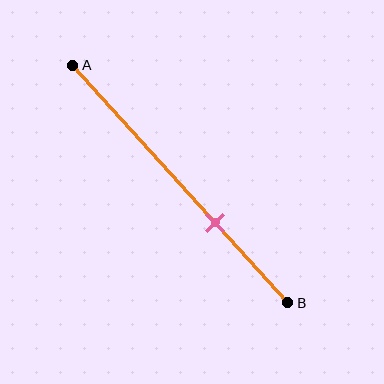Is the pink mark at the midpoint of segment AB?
No, the mark is at about 65% from A, not at the 50% midpoint.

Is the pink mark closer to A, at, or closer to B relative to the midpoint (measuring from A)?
The pink mark is closer to point B than the midpoint of segment AB.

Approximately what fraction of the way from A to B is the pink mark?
The pink mark is approximately 65% of the way from A to B.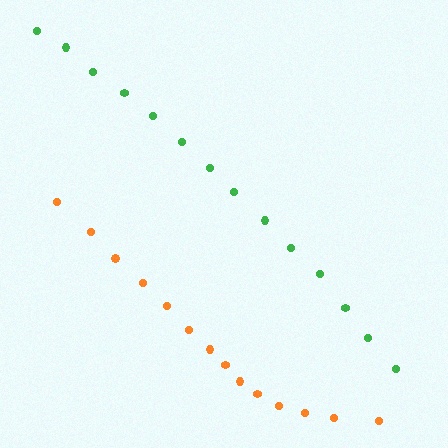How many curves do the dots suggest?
There are 2 distinct paths.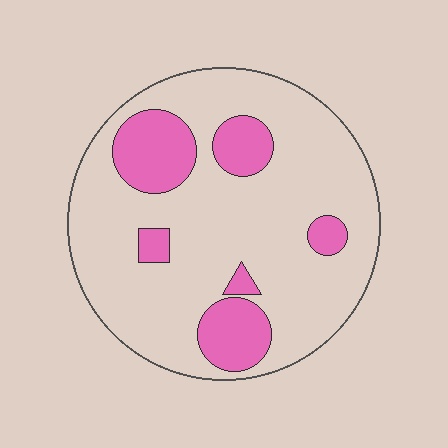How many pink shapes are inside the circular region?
6.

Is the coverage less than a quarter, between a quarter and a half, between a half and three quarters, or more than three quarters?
Less than a quarter.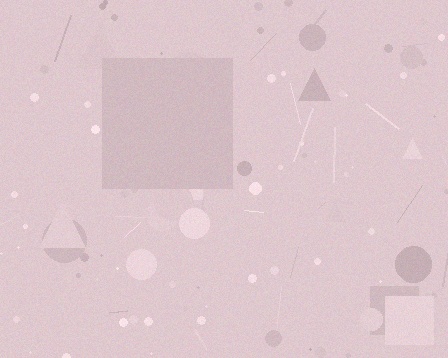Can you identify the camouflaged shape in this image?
The camouflaged shape is a square.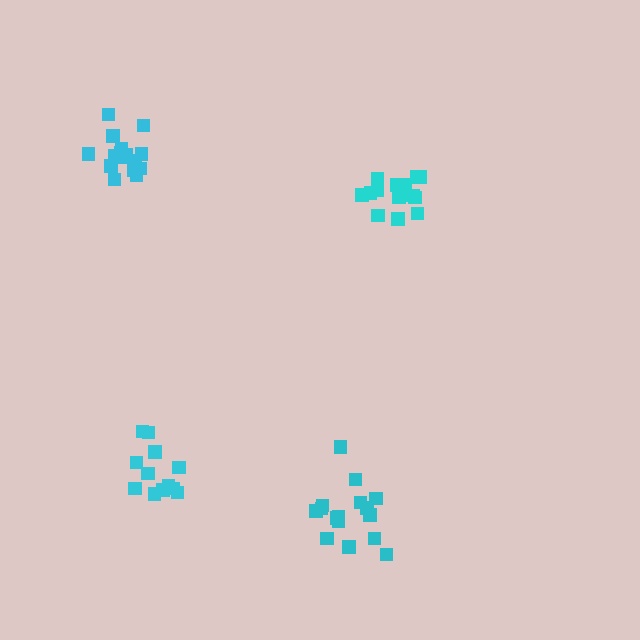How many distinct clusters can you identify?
There are 4 distinct clusters.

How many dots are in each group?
Group 1: 17 dots, Group 2: 17 dots, Group 3: 12 dots, Group 4: 15 dots (61 total).